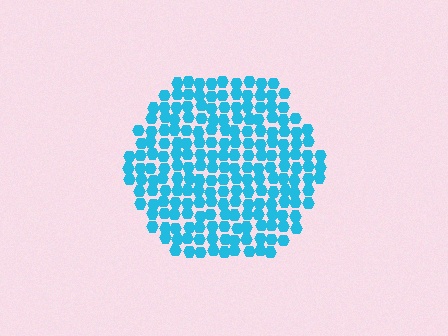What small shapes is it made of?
It is made of small hexagons.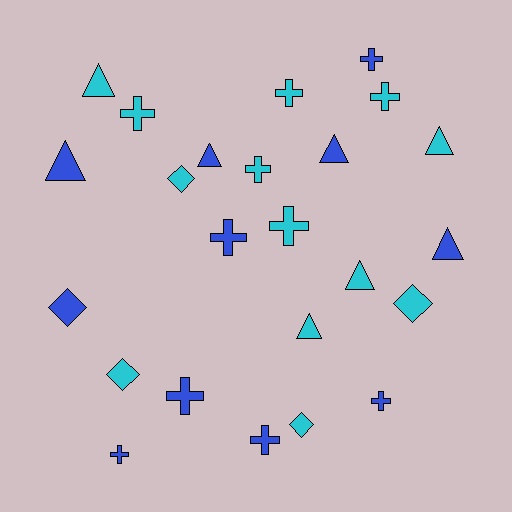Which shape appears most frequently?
Cross, with 11 objects.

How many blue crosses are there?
There are 6 blue crosses.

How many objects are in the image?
There are 24 objects.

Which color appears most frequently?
Cyan, with 13 objects.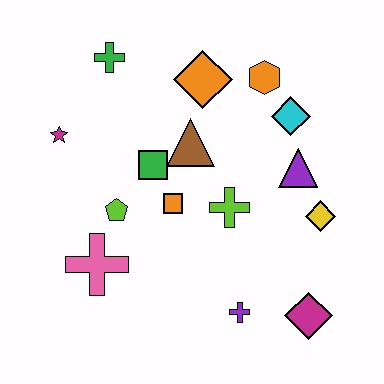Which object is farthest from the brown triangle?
The magenta diamond is farthest from the brown triangle.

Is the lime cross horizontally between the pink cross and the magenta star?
No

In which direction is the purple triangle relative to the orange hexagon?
The purple triangle is below the orange hexagon.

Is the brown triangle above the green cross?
No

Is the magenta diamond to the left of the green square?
No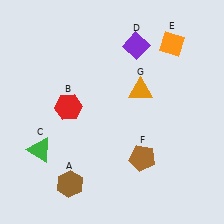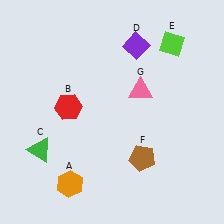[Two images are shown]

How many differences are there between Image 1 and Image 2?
There are 3 differences between the two images.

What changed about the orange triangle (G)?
In Image 1, G is orange. In Image 2, it changed to pink.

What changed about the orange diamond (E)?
In Image 1, E is orange. In Image 2, it changed to lime.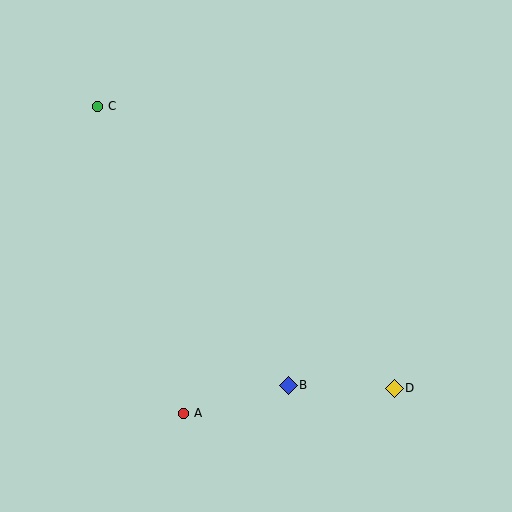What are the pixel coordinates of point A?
Point A is at (183, 413).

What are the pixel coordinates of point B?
Point B is at (288, 385).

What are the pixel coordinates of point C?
Point C is at (97, 106).